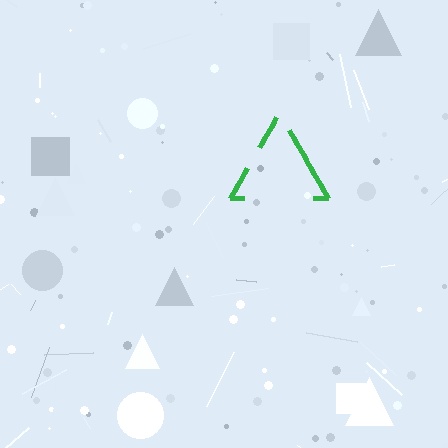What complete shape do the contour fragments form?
The contour fragments form a triangle.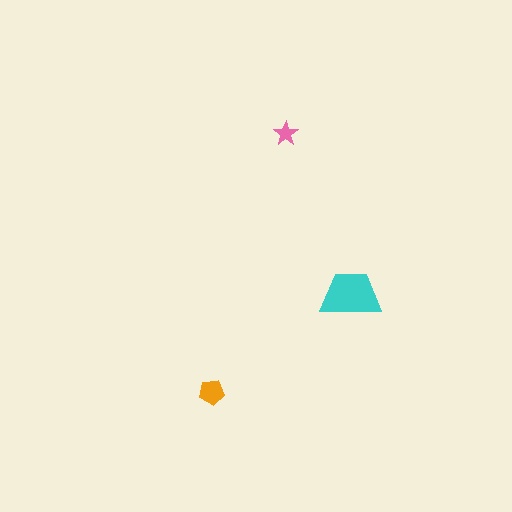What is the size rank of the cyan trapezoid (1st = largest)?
1st.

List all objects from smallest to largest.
The pink star, the orange pentagon, the cyan trapezoid.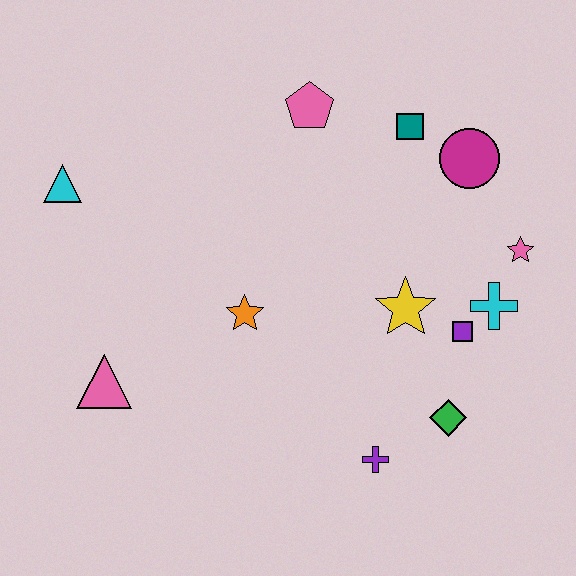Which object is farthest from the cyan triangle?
The pink star is farthest from the cyan triangle.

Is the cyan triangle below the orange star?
No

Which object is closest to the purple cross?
The green diamond is closest to the purple cross.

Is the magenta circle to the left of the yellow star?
No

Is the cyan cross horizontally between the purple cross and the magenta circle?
No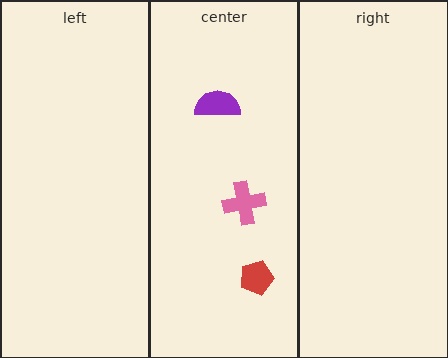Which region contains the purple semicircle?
The center region.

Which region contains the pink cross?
The center region.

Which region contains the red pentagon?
The center region.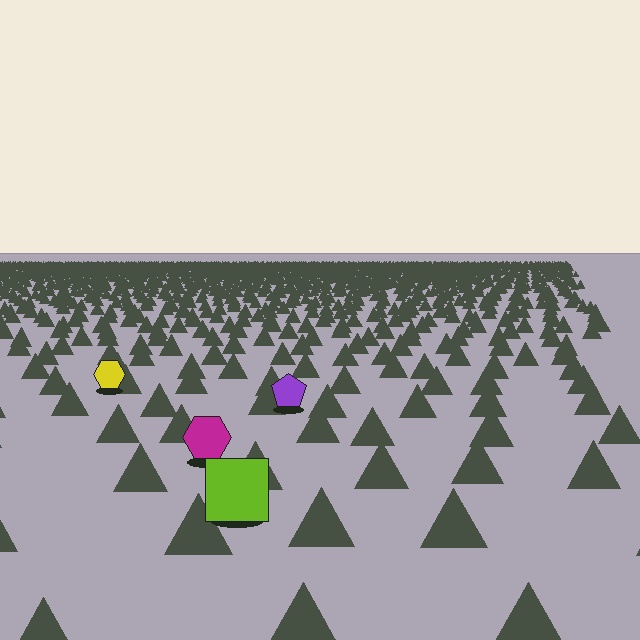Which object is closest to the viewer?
The lime square is closest. The texture marks near it are larger and more spread out.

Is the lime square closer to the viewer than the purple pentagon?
Yes. The lime square is closer — you can tell from the texture gradient: the ground texture is coarser near it.